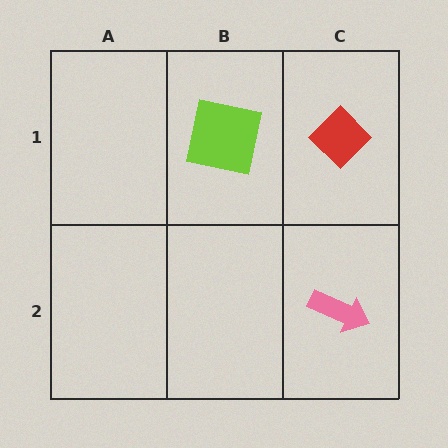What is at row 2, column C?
A pink arrow.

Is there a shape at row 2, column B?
No, that cell is empty.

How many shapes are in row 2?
1 shape.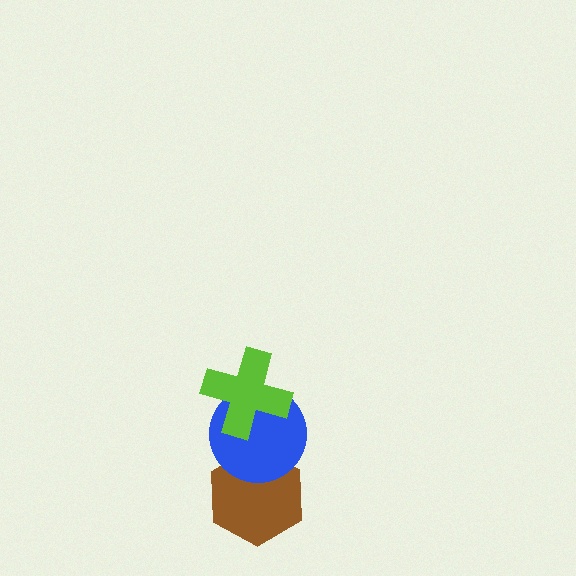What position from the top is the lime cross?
The lime cross is 1st from the top.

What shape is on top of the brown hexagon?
The blue circle is on top of the brown hexagon.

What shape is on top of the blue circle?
The lime cross is on top of the blue circle.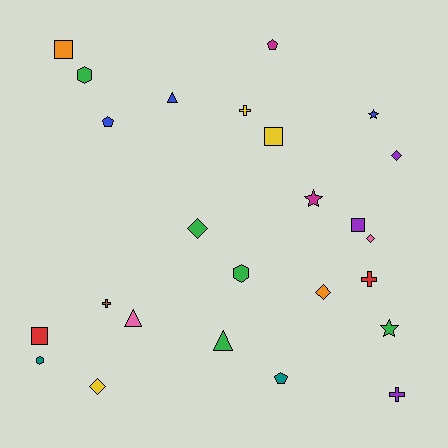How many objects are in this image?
There are 25 objects.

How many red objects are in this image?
There are 2 red objects.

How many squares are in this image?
There are 4 squares.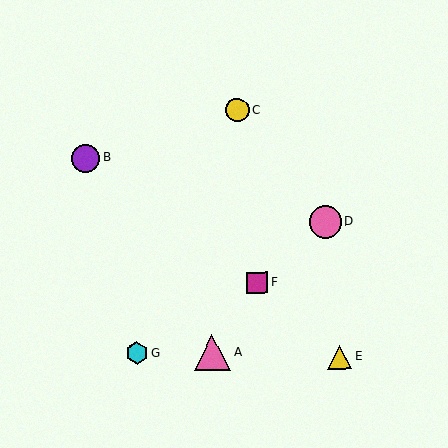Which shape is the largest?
The pink triangle (labeled A) is the largest.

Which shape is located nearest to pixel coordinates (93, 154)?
The purple circle (labeled B) at (86, 158) is nearest to that location.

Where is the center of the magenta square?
The center of the magenta square is at (257, 282).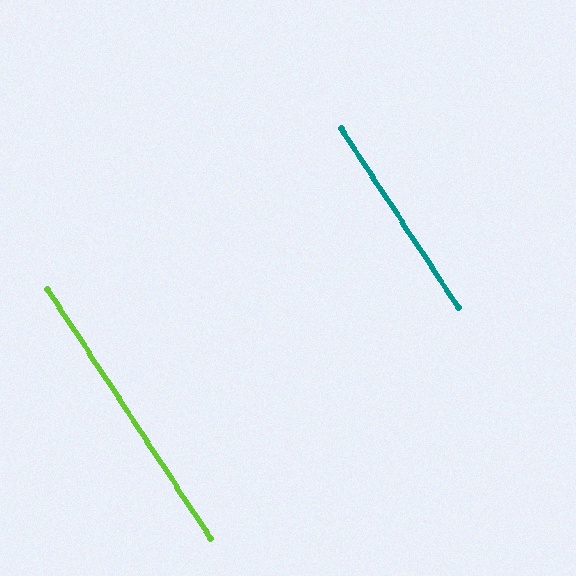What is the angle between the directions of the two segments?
Approximately 0 degrees.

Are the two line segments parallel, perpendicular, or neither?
Parallel — their directions differ by only 0.0°.